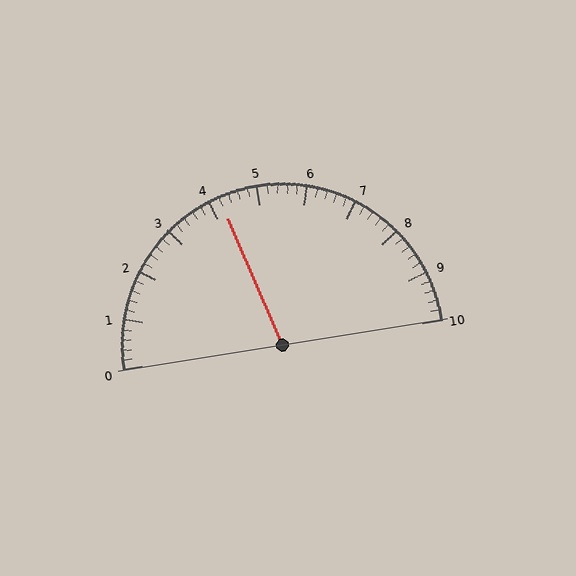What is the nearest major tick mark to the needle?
The nearest major tick mark is 4.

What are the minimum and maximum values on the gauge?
The gauge ranges from 0 to 10.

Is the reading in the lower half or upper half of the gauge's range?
The reading is in the lower half of the range (0 to 10).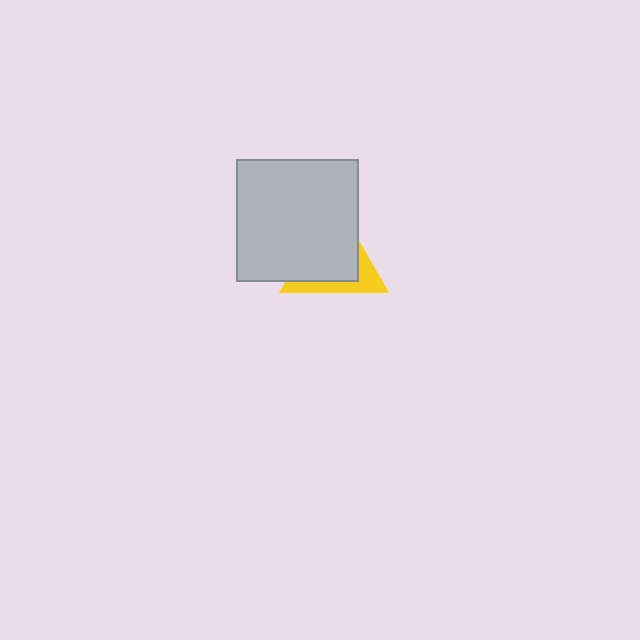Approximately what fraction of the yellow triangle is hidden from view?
Roughly 68% of the yellow triangle is hidden behind the light gray square.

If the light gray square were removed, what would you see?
You would see the complete yellow triangle.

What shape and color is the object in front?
The object in front is a light gray square.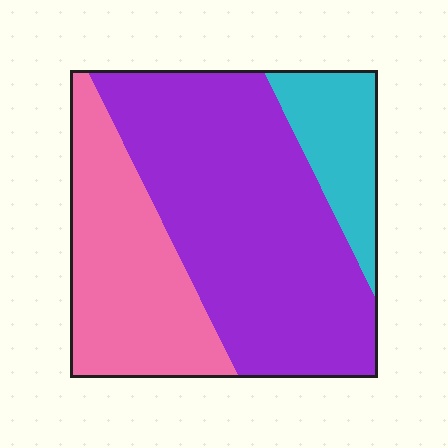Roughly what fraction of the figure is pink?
Pink covers roughly 30% of the figure.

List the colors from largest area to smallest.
From largest to smallest: purple, pink, cyan.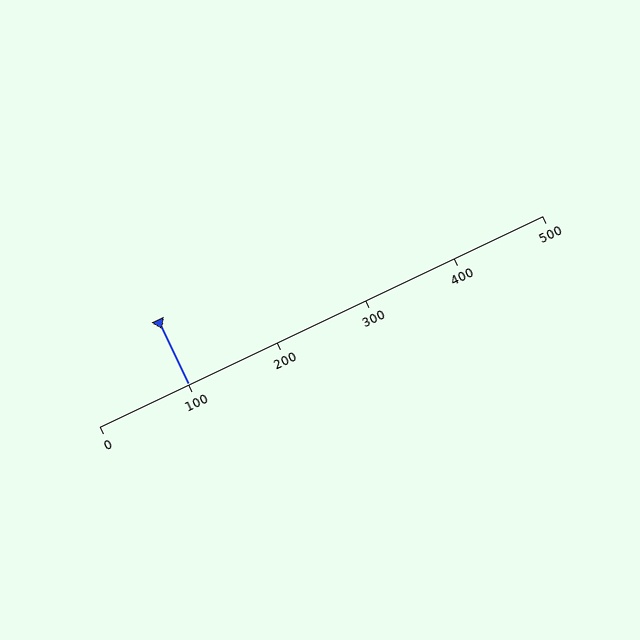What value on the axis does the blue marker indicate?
The marker indicates approximately 100.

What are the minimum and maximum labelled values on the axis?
The axis runs from 0 to 500.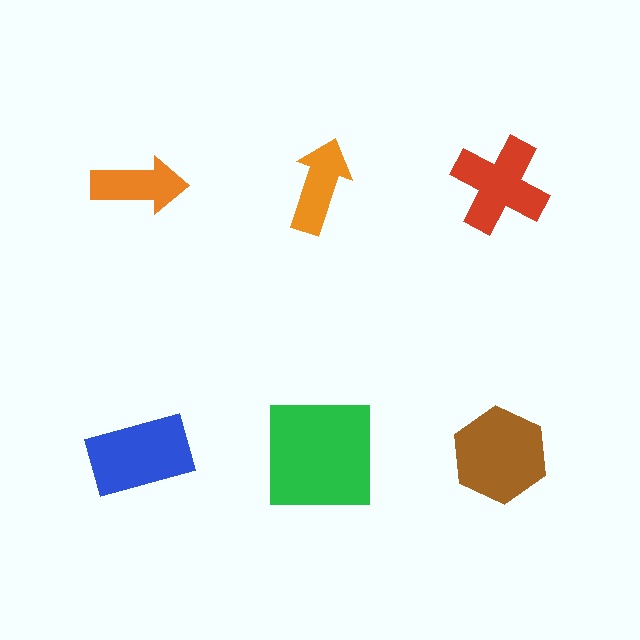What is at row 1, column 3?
A red cross.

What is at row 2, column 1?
A blue rectangle.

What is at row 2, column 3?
A brown hexagon.